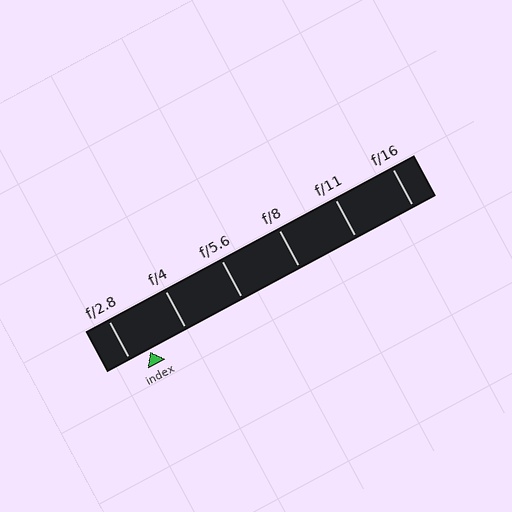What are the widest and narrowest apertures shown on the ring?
The widest aperture shown is f/2.8 and the narrowest is f/16.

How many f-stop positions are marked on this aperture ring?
There are 6 f-stop positions marked.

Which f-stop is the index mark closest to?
The index mark is closest to f/2.8.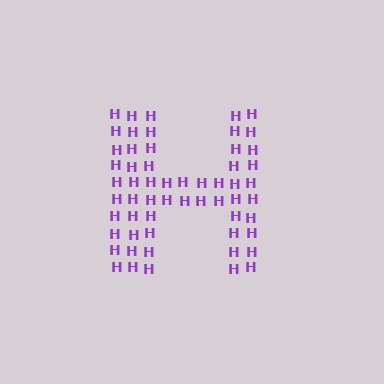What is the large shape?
The large shape is the letter H.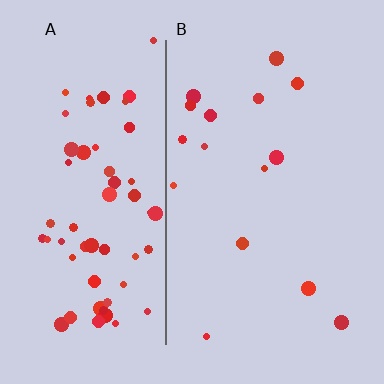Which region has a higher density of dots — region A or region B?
A (the left).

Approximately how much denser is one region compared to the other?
Approximately 4.0× — region A over region B.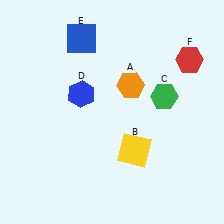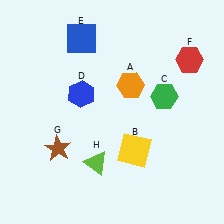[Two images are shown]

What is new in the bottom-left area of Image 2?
A brown star (G) was added in the bottom-left area of Image 2.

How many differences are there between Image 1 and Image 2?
There are 2 differences between the two images.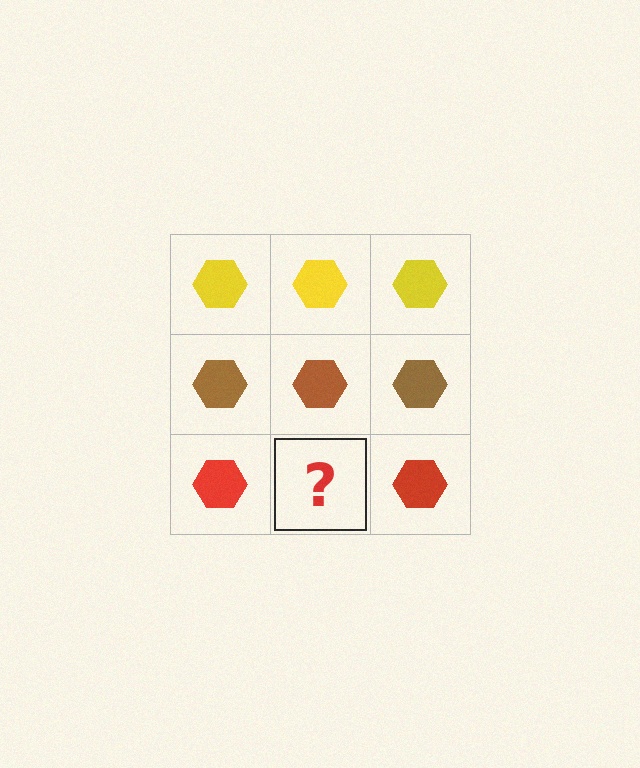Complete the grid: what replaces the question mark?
The question mark should be replaced with a red hexagon.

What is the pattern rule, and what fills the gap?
The rule is that each row has a consistent color. The gap should be filled with a red hexagon.